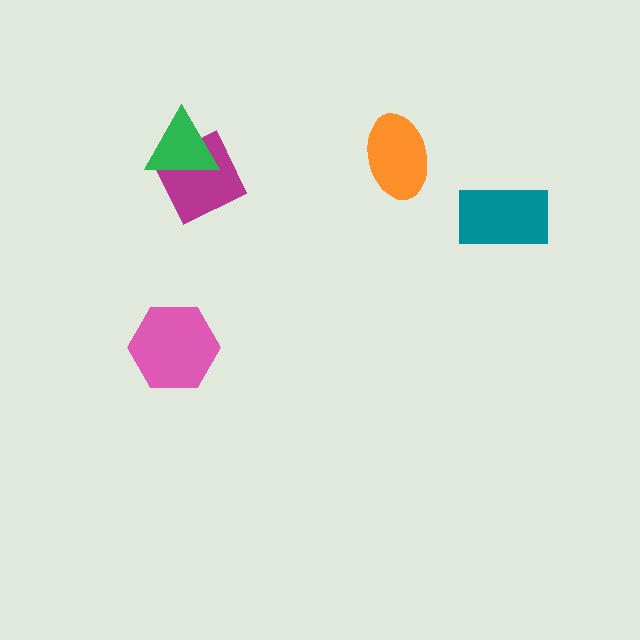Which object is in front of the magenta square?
The green triangle is in front of the magenta square.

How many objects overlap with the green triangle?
1 object overlaps with the green triangle.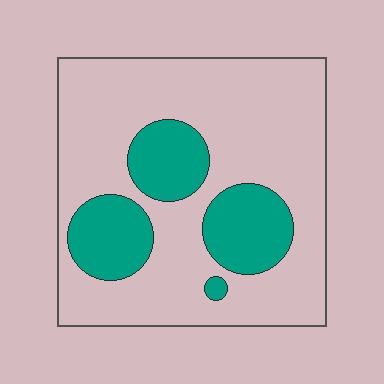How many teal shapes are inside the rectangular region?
4.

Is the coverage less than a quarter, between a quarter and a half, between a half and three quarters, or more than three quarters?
Between a quarter and a half.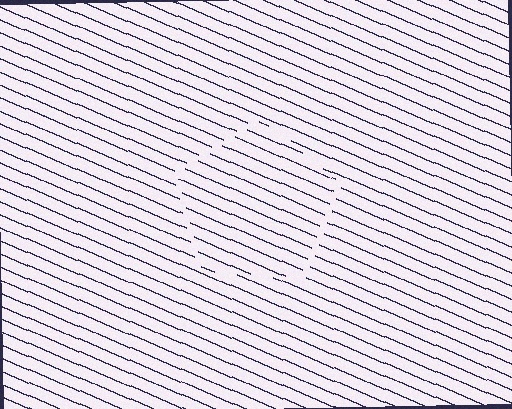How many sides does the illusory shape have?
5 sides — the line-ends trace a pentagon.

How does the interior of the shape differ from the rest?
The interior of the shape contains the same grating, shifted by half a period — the contour is defined by the phase discontinuity where line-ends from the inner and outer gratings abut.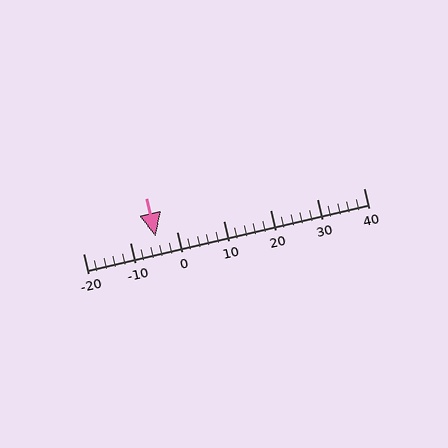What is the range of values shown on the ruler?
The ruler shows values from -20 to 40.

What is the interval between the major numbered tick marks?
The major tick marks are spaced 10 units apart.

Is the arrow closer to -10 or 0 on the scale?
The arrow is closer to 0.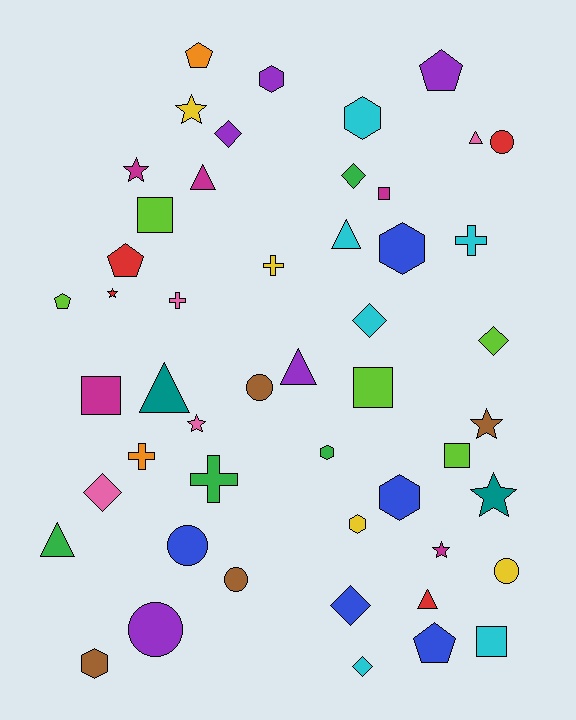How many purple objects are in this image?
There are 5 purple objects.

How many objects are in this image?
There are 50 objects.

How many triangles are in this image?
There are 7 triangles.